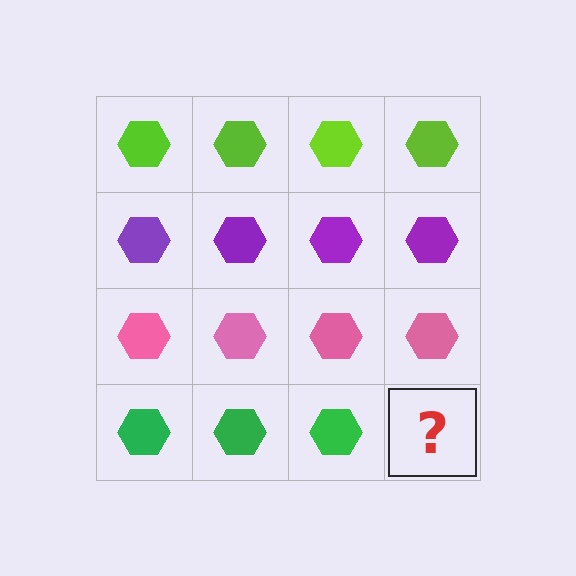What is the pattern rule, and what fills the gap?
The rule is that each row has a consistent color. The gap should be filled with a green hexagon.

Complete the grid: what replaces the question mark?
The question mark should be replaced with a green hexagon.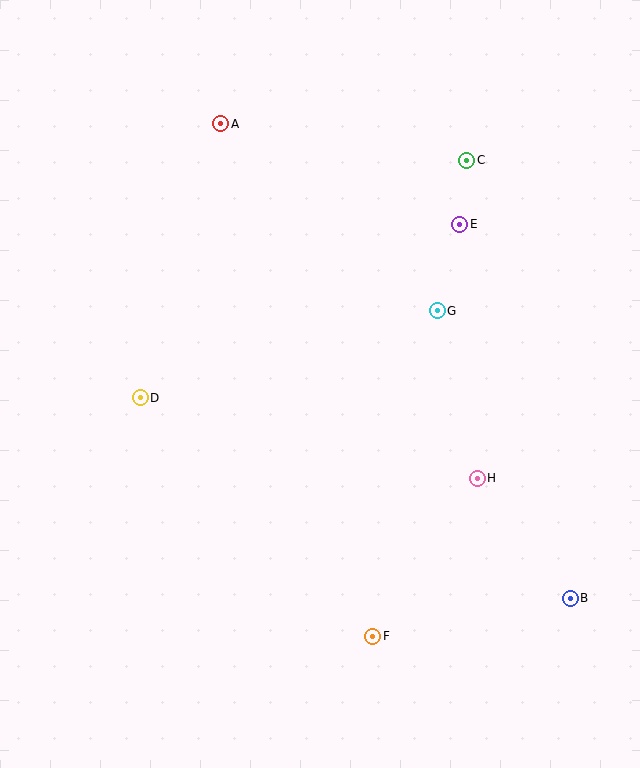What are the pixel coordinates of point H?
Point H is at (477, 478).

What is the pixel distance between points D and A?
The distance between D and A is 285 pixels.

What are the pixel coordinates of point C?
Point C is at (467, 160).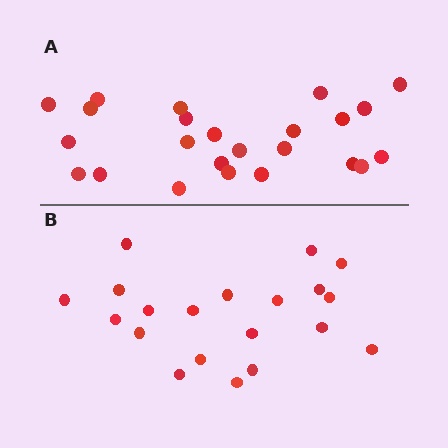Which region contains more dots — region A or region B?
Region A (the top region) has more dots.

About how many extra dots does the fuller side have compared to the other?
Region A has about 4 more dots than region B.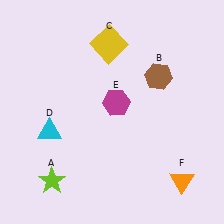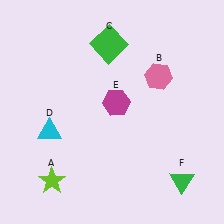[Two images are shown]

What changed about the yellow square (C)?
In Image 1, C is yellow. In Image 2, it changed to green.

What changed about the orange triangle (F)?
In Image 1, F is orange. In Image 2, it changed to green.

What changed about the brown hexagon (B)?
In Image 1, B is brown. In Image 2, it changed to pink.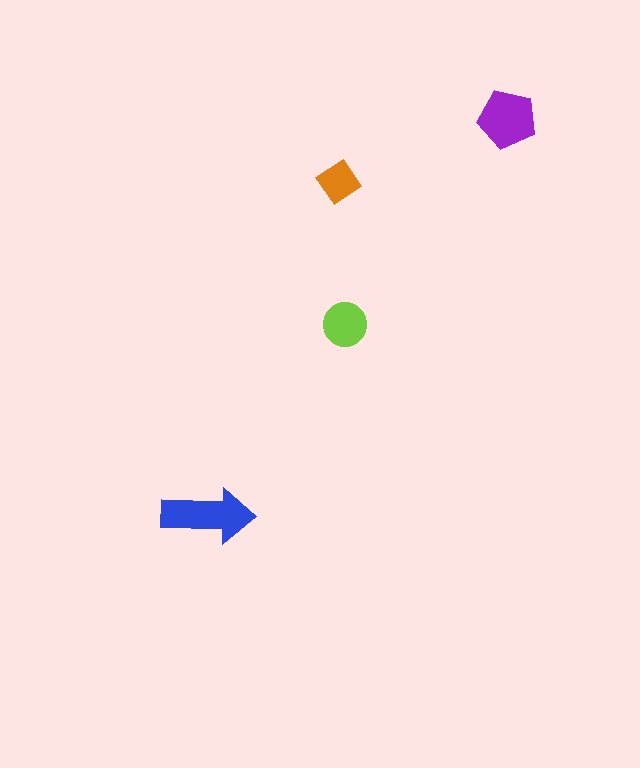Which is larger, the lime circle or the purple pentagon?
The purple pentagon.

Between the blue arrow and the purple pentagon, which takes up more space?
The blue arrow.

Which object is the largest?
The blue arrow.